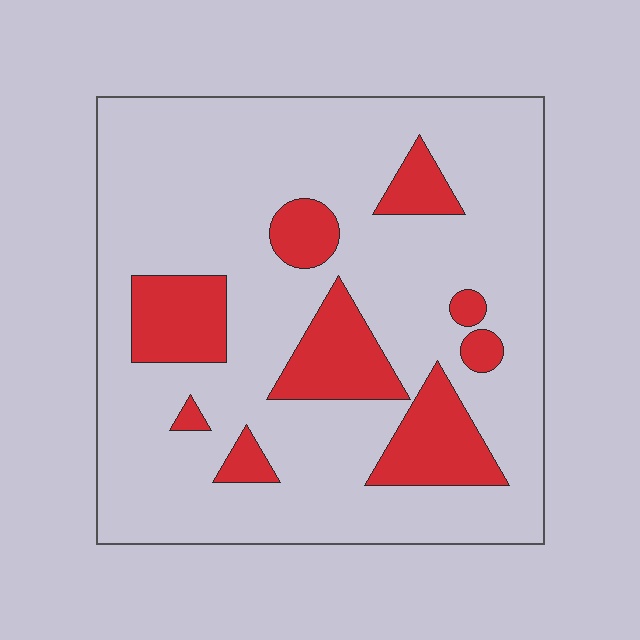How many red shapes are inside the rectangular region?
9.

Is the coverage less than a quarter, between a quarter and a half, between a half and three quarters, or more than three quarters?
Less than a quarter.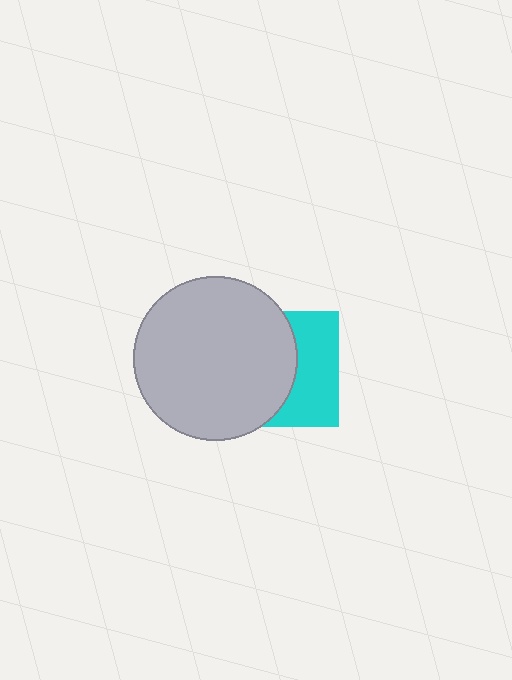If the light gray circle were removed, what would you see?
You would see the complete cyan square.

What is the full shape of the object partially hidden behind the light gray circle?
The partially hidden object is a cyan square.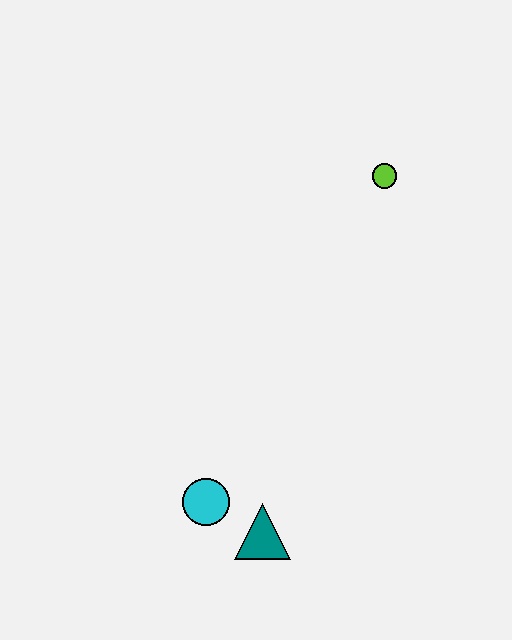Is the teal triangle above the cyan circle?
No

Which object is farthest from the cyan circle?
The lime circle is farthest from the cyan circle.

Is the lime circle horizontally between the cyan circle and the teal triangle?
No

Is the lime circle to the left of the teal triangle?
No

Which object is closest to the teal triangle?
The cyan circle is closest to the teal triangle.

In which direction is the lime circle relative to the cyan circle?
The lime circle is above the cyan circle.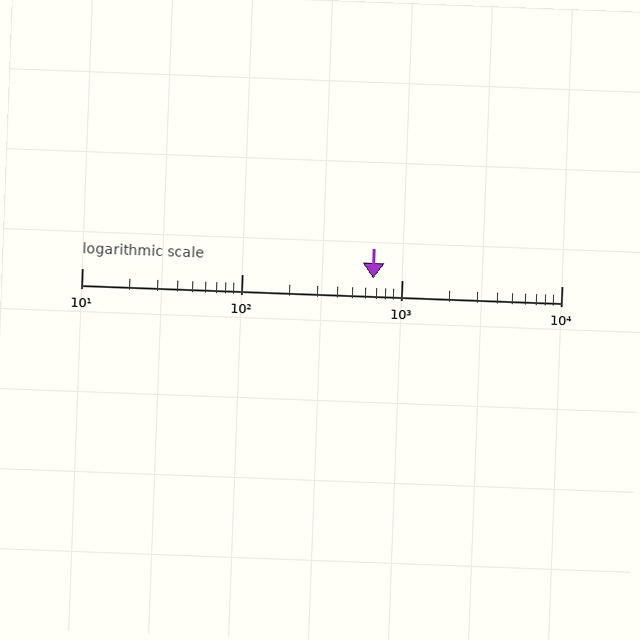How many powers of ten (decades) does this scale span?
The scale spans 3 decades, from 10 to 10000.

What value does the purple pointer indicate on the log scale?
The pointer indicates approximately 660.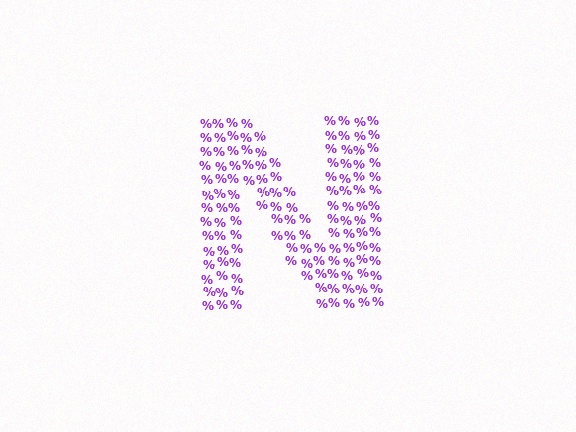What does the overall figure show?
The overall figure shows the letter N.